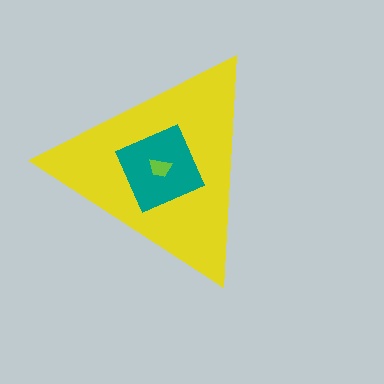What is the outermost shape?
The yellow triangle.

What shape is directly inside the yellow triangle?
The teal diamond.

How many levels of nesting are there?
3.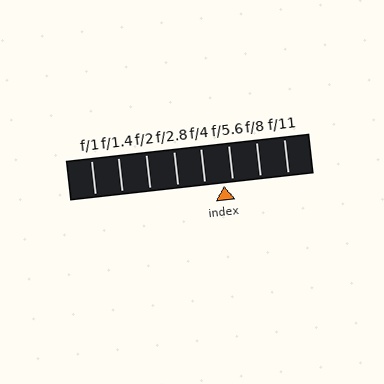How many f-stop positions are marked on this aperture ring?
There are 8 f-stop positions marked.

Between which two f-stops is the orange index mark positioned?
The index mark is between f/4 and f/5.6.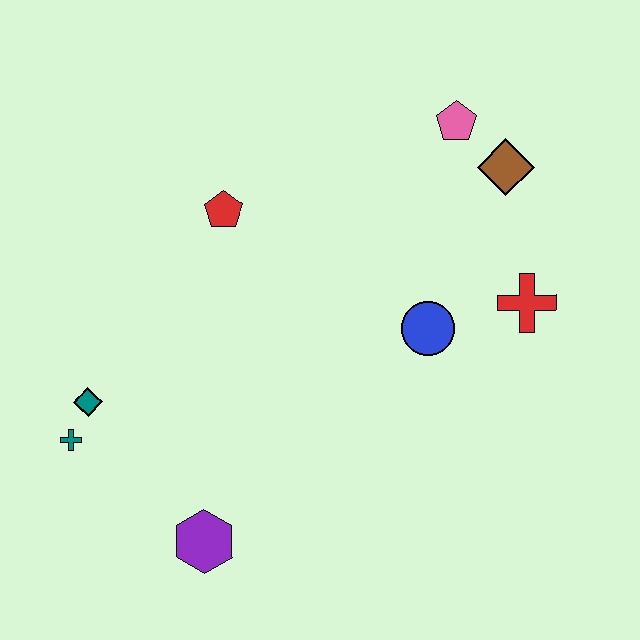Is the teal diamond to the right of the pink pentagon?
No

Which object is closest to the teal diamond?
The teal cross is closest to the teal diamond.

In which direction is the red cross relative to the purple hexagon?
The red cross is to the right of the purple hexagon.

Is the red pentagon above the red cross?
Yes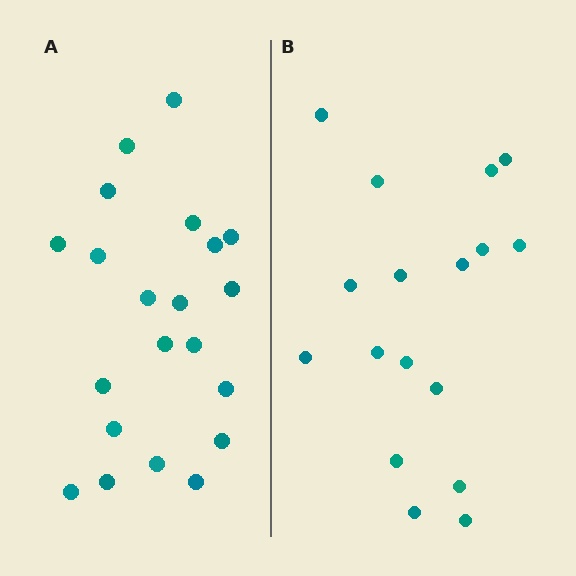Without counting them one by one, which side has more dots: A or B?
Region A (the left region) has more dots.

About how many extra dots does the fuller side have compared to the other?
Region A has about 4 more dots than region B.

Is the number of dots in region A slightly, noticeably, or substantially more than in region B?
Region A has only slightly more — the two regions are fairly close. The ratio is roughly 1.2 to 1.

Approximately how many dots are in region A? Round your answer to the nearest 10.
About 20 dots. (The exact count is 21, which rounds to 20.)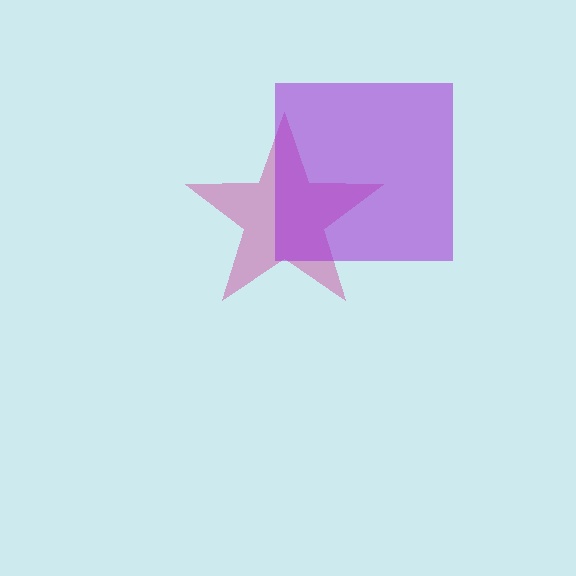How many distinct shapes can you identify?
There are 2 distinct shapes: a magenta star, a purple square.